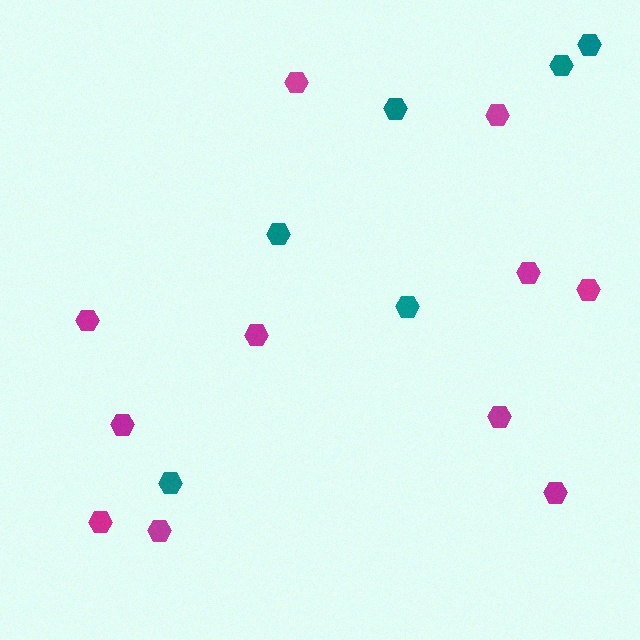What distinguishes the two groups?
There are 2 groups: one group of teal hexagons (6) and one group of magenta hexagons (11).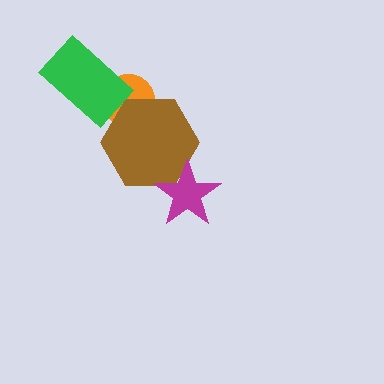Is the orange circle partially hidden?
Yes, it is partially covered by another shape.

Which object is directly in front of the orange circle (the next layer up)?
The brown hexagon is directly in front of the orange circle.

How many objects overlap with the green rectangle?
1 object overlaps with the green rectangle.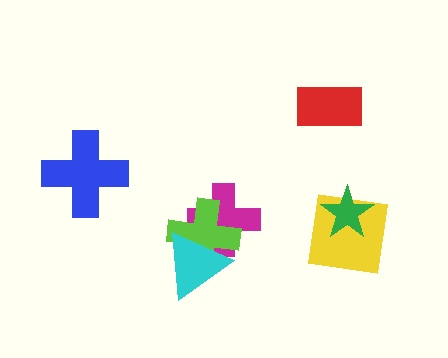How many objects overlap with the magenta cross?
2 objects overlap with the magenta cross.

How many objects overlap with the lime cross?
2 objects overlap with the lime cross.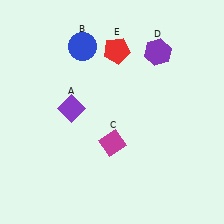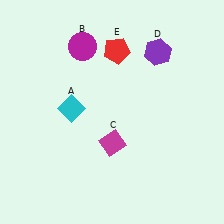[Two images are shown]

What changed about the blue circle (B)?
In Image 1, B is blue. In Image 2, it changed to magenta.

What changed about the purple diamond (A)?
In Image 1, A is purple. In Image 2, it changed to cyan.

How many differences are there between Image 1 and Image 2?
There are 2 differences between the two images.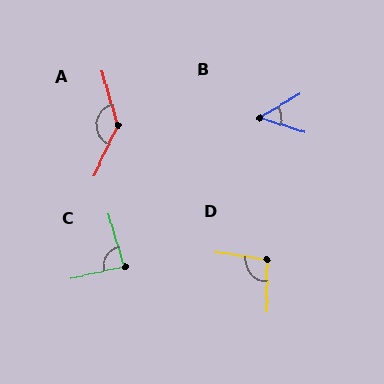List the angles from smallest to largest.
B (49°), C (85°), D (98°), A (138°).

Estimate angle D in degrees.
Approximately 98 degrees.